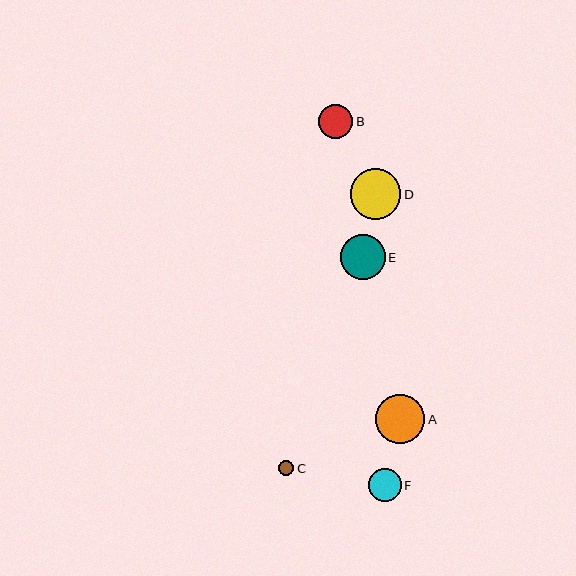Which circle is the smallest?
Circle C is the smallest with a size of approximately 15 pixels.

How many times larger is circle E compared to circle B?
Circle E is approximately 1.3 times the size of circle B.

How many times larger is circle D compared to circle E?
Circle D is approximately 1.1 times the size of circle E.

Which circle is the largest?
Circle D is the largest with a size of approximately 51 pixels.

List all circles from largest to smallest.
From largest to smallest: D, A, E, B, F, C.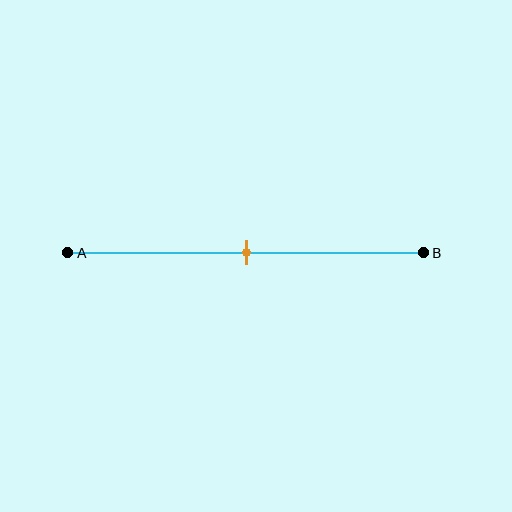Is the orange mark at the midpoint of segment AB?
Yes, the mark is approximately at the midpoint.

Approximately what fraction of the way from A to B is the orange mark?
The orange mark is approximately 50% of the way from A to B.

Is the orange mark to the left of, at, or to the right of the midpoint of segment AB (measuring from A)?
The orange mark is approximately at the midpoint of segment AB.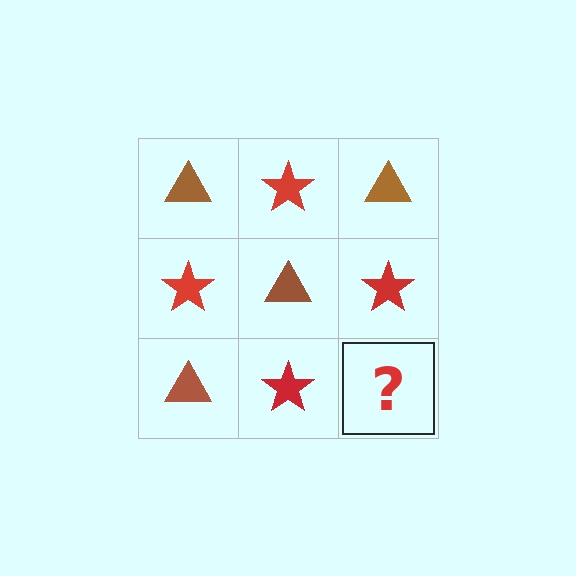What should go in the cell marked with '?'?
The missing cell should contain a brown triangle.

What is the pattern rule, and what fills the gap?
The rule is that it alternates brown triangle and red star in a checkerboard pattern. The gap should be filled with a brown triangle.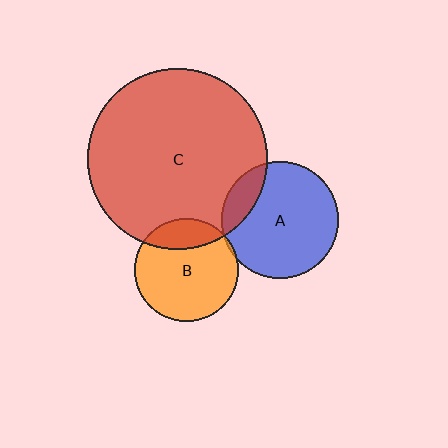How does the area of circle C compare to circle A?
Approximately 2.4 times.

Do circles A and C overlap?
Yes.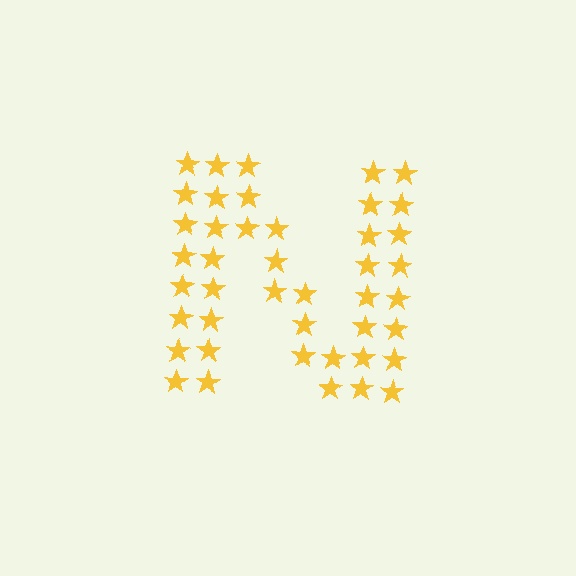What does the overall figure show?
The overall figure shows the letter N.